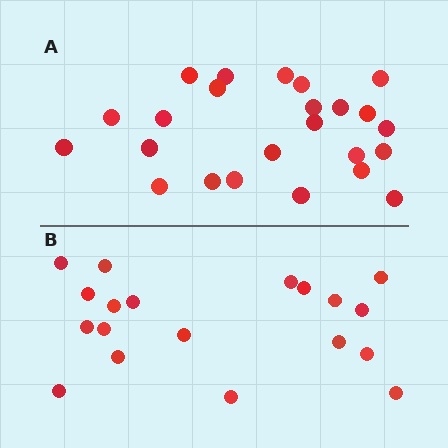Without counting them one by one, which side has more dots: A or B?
Region A (the top region) has more dots.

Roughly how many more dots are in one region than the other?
Region A has about 5 more dots than region B.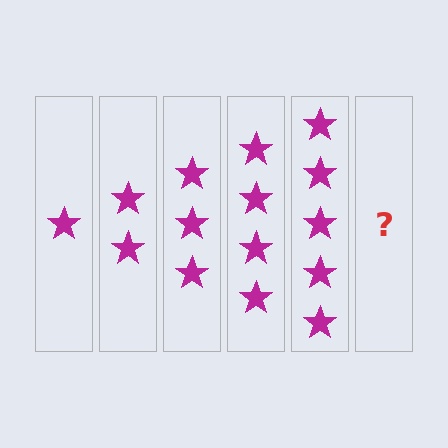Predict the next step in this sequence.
The next step is 6 stars.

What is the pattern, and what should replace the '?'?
The pattern is that each step adds one more star. The '?' should be 6 stars.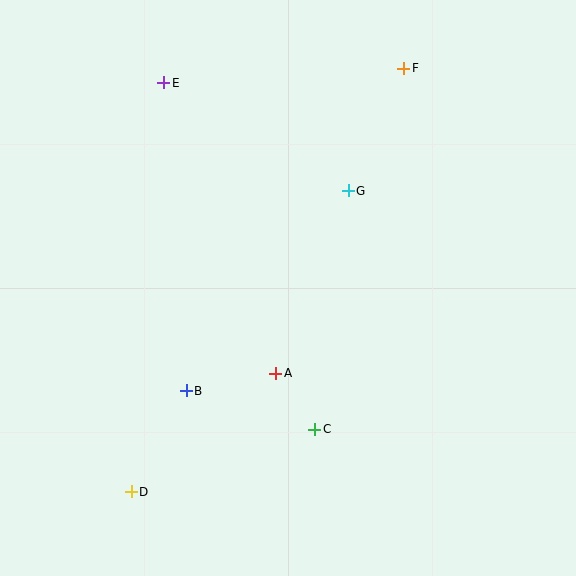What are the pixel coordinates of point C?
Point C is at (315, 429).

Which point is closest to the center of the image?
Point A at (276, 373) is closest to the center.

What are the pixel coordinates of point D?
Point D is at (131, 492).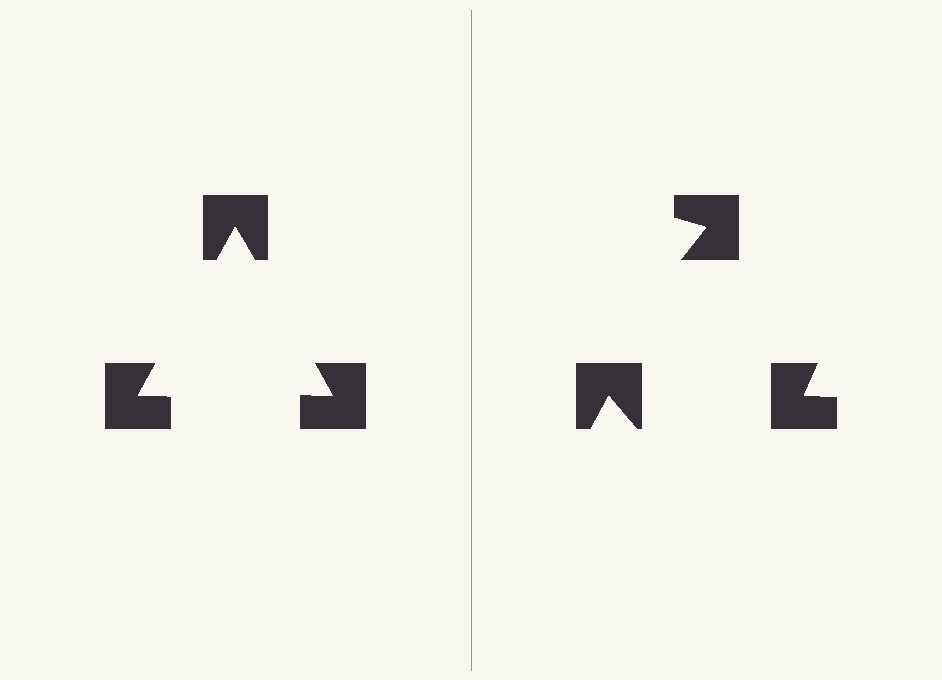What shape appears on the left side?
An illusory triangle.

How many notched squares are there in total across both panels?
6 — 3 on each side.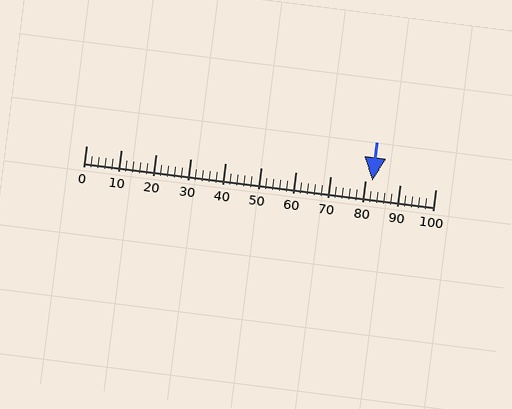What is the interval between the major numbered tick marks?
The major tick marks are spaced 10 units apart.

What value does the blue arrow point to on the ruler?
The blue arrow points to approximately 82.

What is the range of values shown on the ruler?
The ruler shows values from 0 to 100.